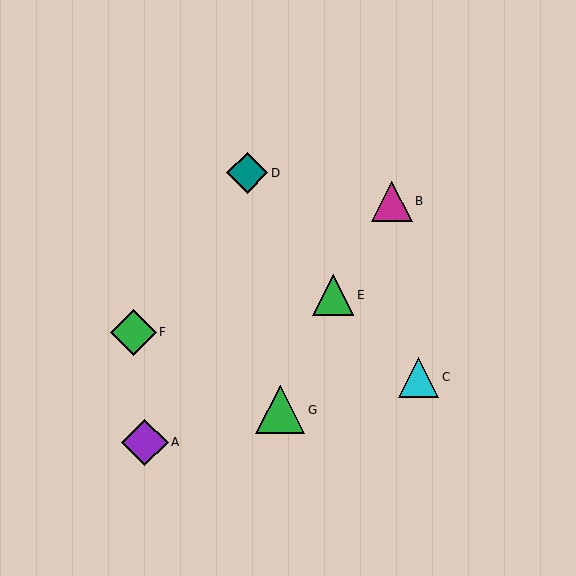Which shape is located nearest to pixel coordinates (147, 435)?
The purple diamond (labeled A) at (145, 443) is nearest to that location.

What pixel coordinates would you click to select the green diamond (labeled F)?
Click at (133, 332) to select the green diamond F.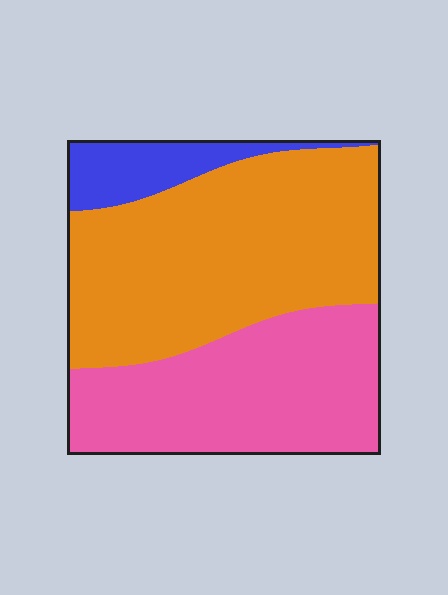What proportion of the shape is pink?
Pink takes up about three eighths (3/8) of the shape.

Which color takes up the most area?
Orange, at roughly 50%.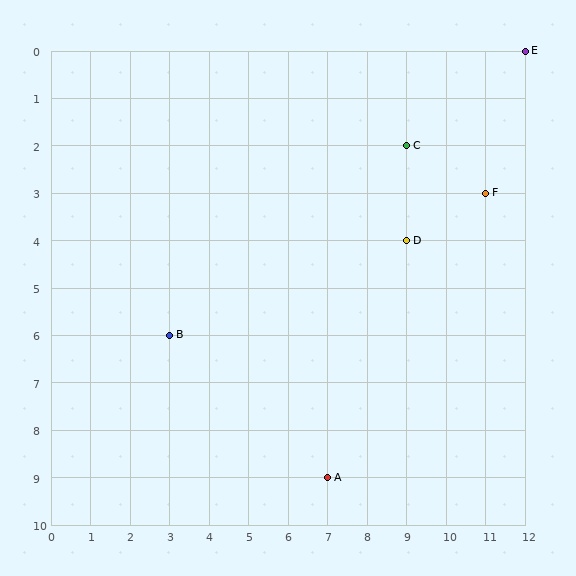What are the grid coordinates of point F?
Point F is at grid coordinates (11, 3).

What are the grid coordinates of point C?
Point C is at grid coordinates (9, 2).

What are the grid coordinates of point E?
Point E is at grid coordinates (12, 0).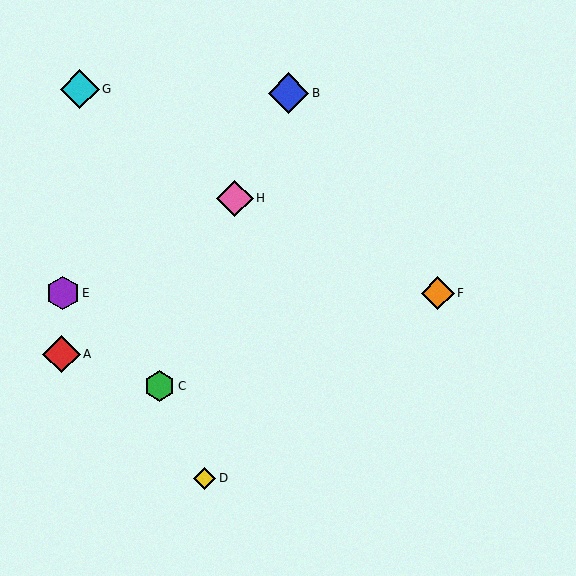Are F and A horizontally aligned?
No, F is at y≈293 and A is at y≈354.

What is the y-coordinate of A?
Object A is at y≈354.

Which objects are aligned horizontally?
Objects E, F are aligned horizontally.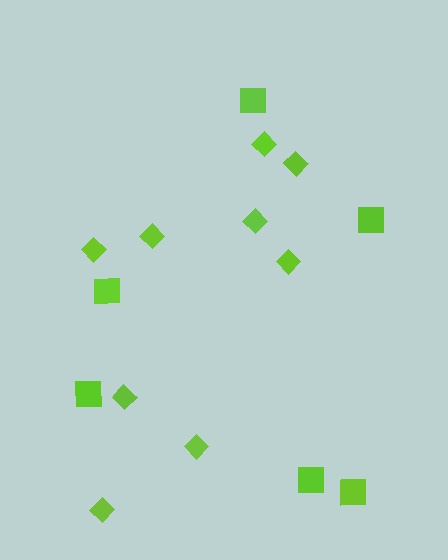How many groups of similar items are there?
There are 2 groups: one group of squares (6) and one group of diamonds (9).